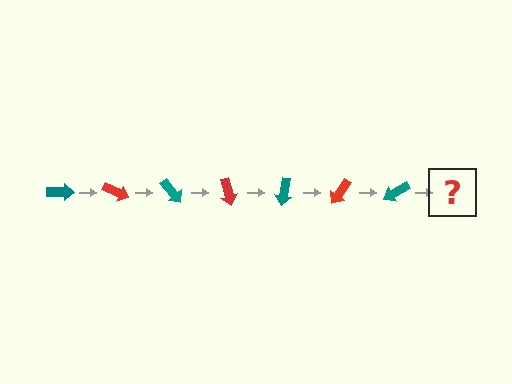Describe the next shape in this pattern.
It should be a red arrow, rotated 175 degrees from the start.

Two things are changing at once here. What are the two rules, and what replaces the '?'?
The two rules are that it rotates 25 degrees each step and the color cycles through teal and red. The '?' should be a red arrow, rotated 175 degrees from the start.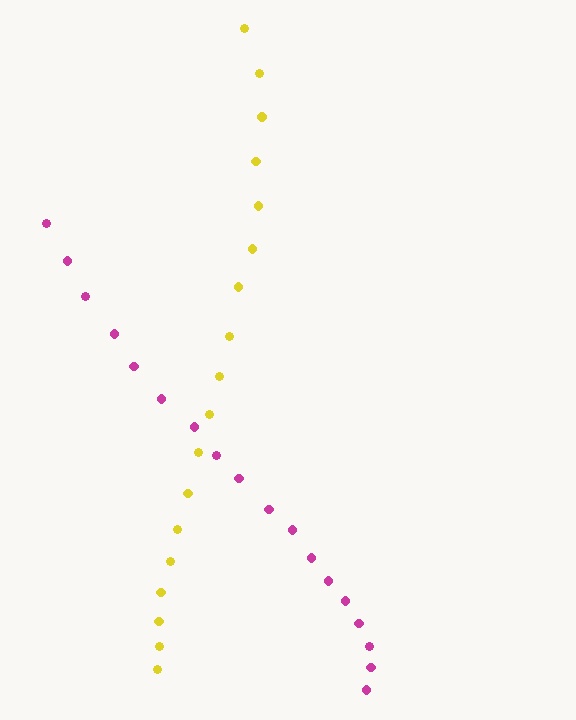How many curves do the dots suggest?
There are 2 distinct paths.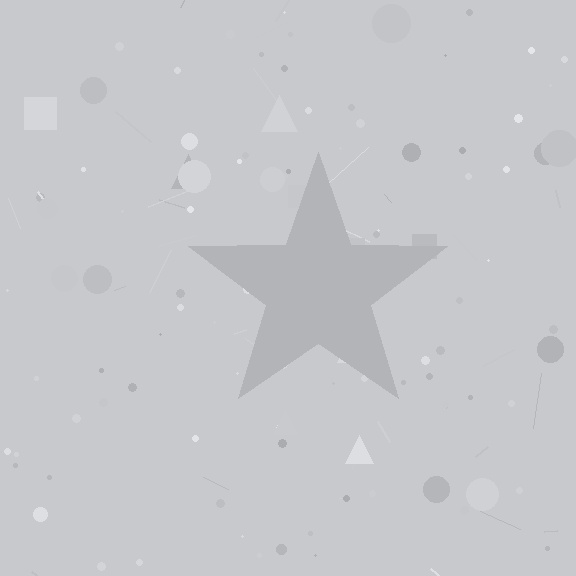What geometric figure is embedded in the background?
A star is embedded in the background.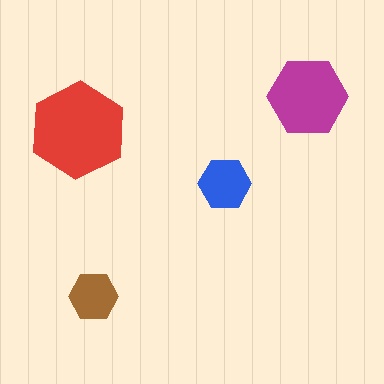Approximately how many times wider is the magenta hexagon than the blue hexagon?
About 1.5 times wider.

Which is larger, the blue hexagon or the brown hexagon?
The blue one.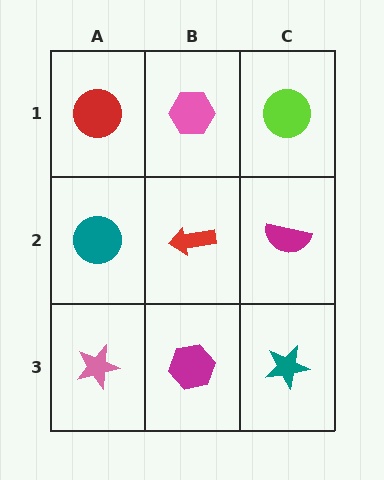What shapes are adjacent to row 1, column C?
A magenta semicircle (row 2, column C), a pink hexagon (row 1, column B).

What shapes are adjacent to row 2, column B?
A pink hexagon (row 1, column B), a magenta hexagon (row 3, column B), a teal circle (row 2, column A), a magenta semicircle (row 2, column C).